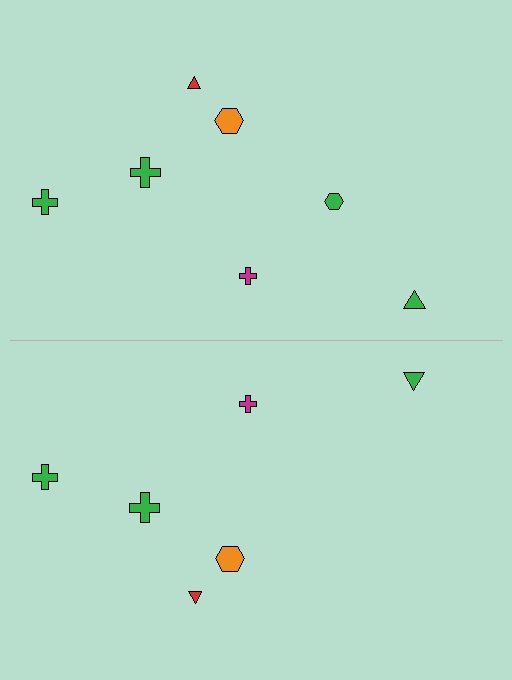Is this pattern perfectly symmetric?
No, the pattern is not perfectly symmetric. A green hexagon is missing from the bottom side.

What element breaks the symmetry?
A green hexagon is missing from the bottom side.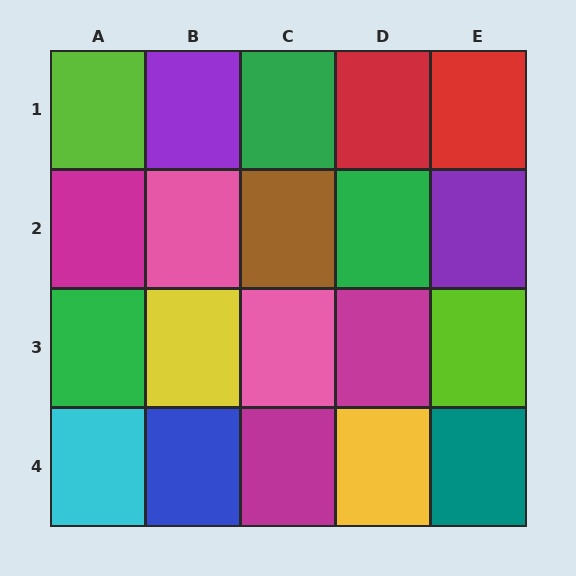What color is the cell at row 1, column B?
Purple.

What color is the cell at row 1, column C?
Green.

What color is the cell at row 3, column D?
Magenta.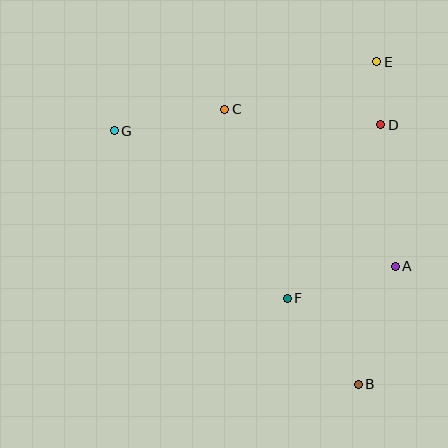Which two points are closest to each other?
Points D and E are closest to each other.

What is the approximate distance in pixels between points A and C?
The distance between A and C is approximately 232 pixels.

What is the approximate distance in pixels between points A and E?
The distance between A and E is approximately 205 pixels.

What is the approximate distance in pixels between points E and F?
The distance between E and F is approximately 253 pixels.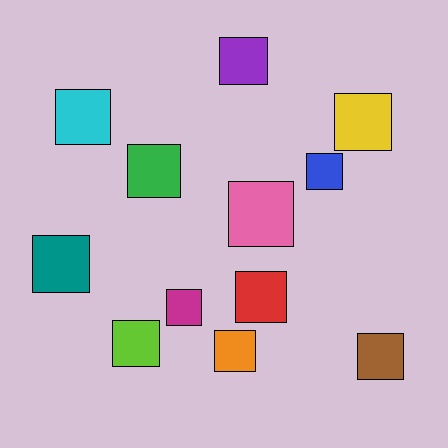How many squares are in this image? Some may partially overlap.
There are 12 squares.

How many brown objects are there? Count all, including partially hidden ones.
There is 1 brown object.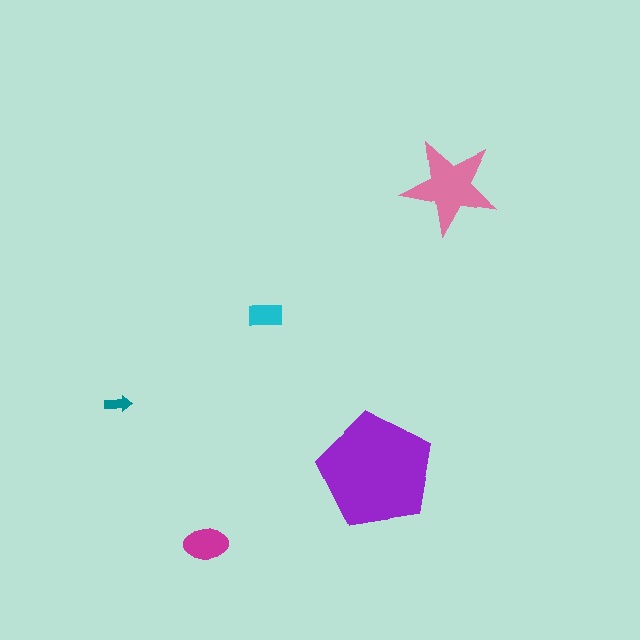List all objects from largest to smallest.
The purple pentagon, the pink star, the magenta ellipse, the cyan rectangle, the teal arrow.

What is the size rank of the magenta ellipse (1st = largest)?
3rd.